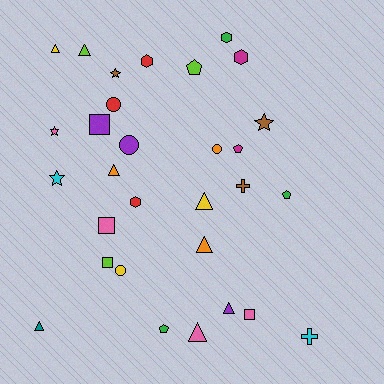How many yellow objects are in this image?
There are 3 yellow objects.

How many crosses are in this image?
There are 2 crosses.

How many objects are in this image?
There are 30 objects.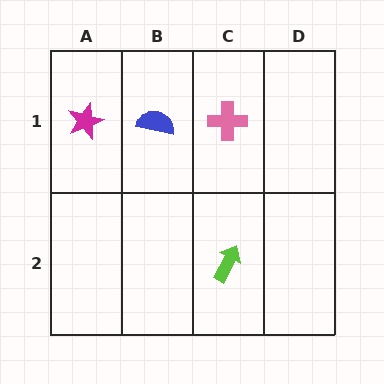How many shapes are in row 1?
3 shapes.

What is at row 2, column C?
A lime arrow.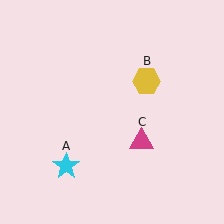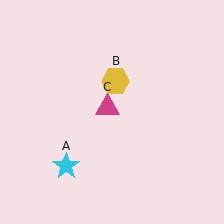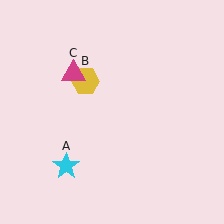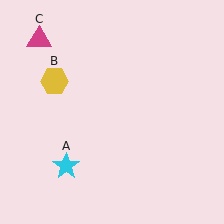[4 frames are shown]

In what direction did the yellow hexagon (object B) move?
The yellow hexagon (object B) moved left.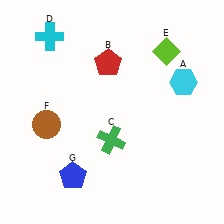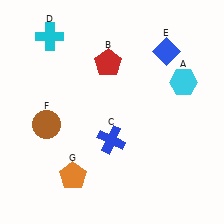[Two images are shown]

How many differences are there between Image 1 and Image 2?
There are 3 differences between the two images.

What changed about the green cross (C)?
In Image 1, C is green. In Image 2, it changed to blue.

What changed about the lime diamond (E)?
In Image 1, E is lime. In Image 2, it changed to blue.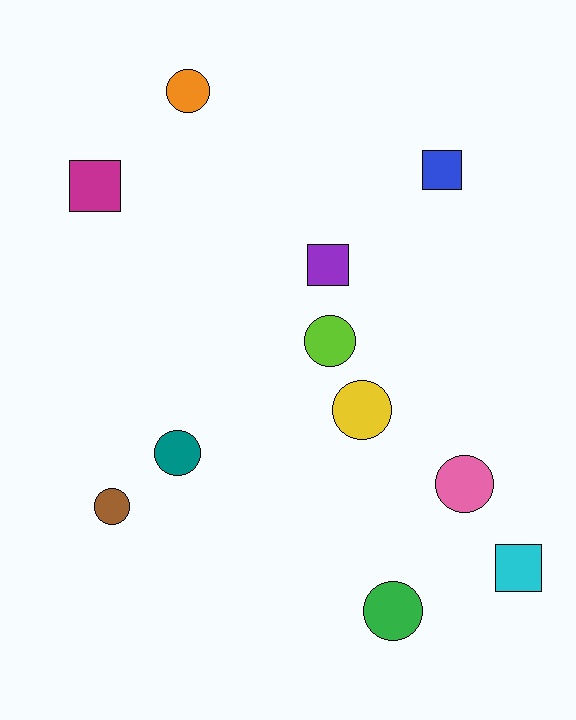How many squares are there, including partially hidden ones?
There are 4 squares.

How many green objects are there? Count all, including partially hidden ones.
There is 1 green object.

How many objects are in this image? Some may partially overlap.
There are 11 objects.